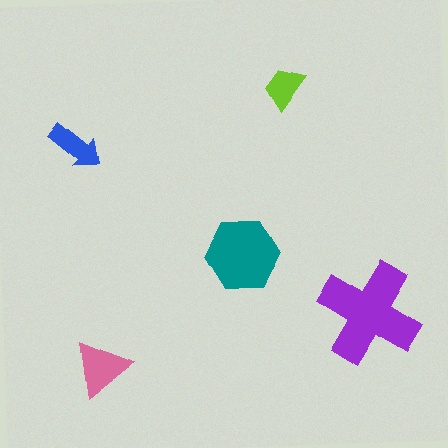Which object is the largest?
The purple cross.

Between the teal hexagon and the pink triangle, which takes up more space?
The teal hexagon.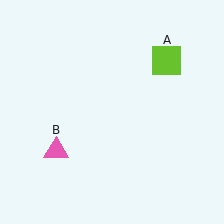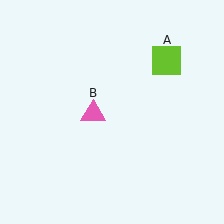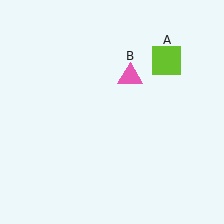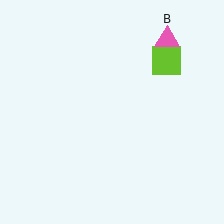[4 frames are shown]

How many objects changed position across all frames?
1 object changed position: pink triangle (object B).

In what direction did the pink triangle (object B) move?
The pink triangle (object B) moved up and to the right.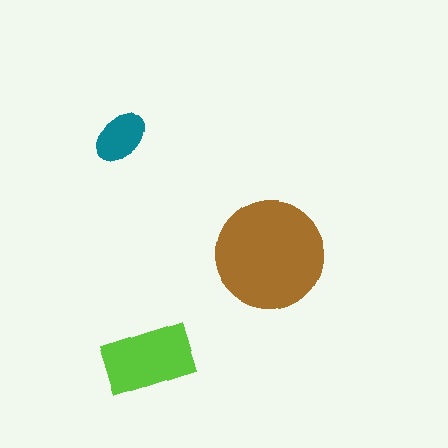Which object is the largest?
The brown circle.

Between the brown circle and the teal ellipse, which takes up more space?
The brown circle.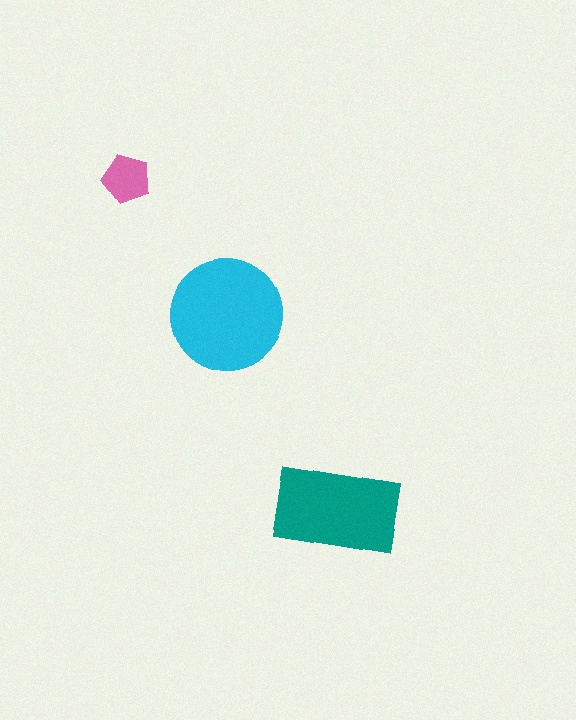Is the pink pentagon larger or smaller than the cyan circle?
Smaller.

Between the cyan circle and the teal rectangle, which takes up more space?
The cyan circle.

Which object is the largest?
The cyan circle.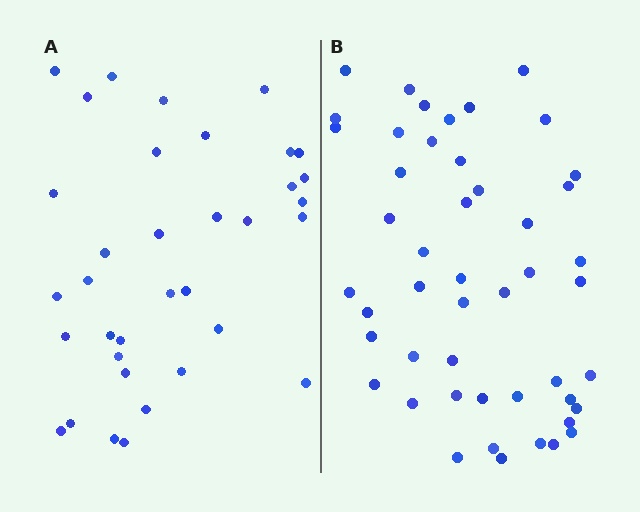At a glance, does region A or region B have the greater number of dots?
Region B (the right region) has more dots.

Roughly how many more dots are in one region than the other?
Region B has approximately 15 more dots than region A.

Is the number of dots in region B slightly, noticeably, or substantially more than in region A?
Region B has noticeably more, but not dramatically so. The ratio is roughly 1.4 to 1.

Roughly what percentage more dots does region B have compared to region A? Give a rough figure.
About 35% more.